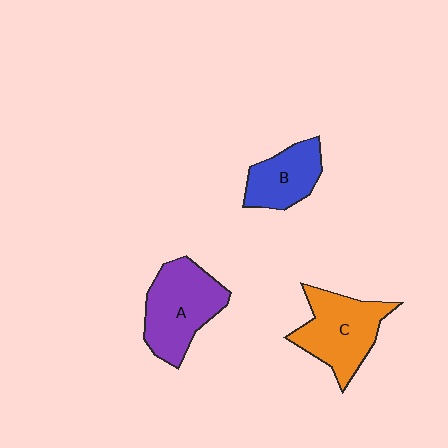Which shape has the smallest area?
Shape B (blue).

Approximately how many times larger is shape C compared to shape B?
Approximately 1.4 times.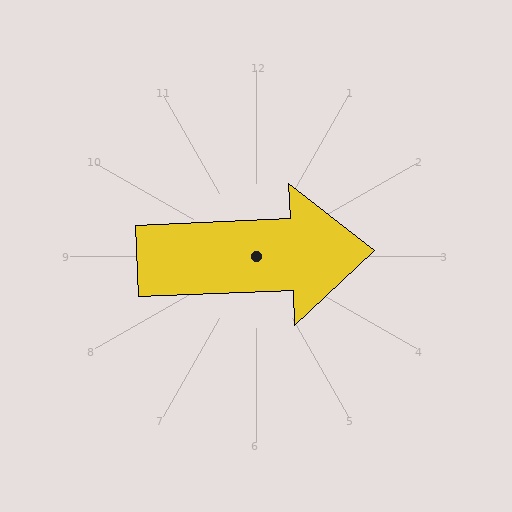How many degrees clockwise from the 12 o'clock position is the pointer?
Approximately 88 degrees.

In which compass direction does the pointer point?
East.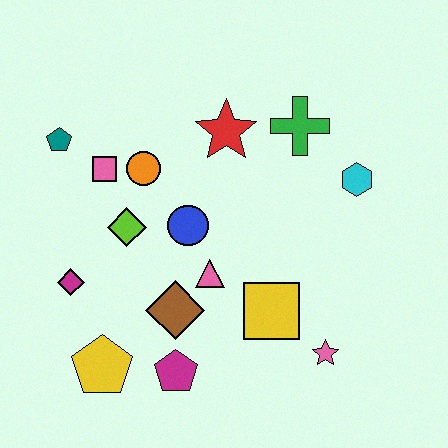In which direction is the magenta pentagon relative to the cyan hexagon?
The magenta pentagon is below the cyan hexagon.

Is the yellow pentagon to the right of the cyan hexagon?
No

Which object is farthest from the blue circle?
The pink star is farthest from the blue circle.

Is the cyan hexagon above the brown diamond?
Yes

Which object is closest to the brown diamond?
The pink triangle is closest to the brown diamond.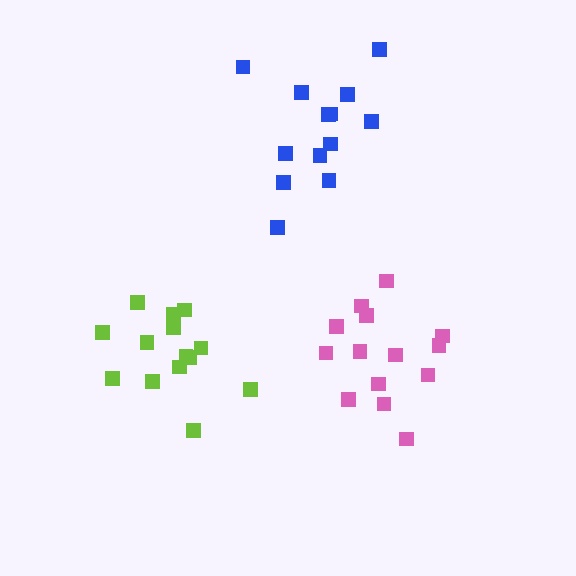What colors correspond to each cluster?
The clusters are colored: pink, lime, blue.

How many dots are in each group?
Group 1: 14 dots, Group 2: 14 dots, Group 3: 13 dots (41 total).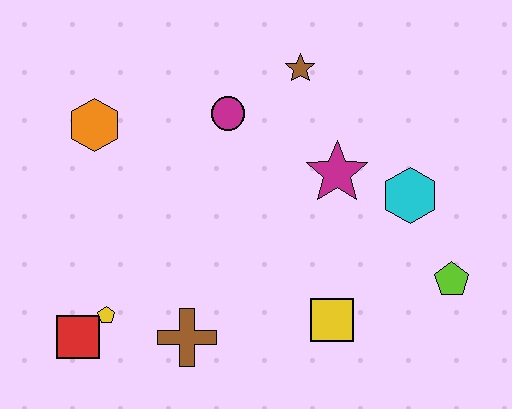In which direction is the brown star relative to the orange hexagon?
The brown star is to the right of the orange hexagon.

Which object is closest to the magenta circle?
The brown star is closest to the magenta circle.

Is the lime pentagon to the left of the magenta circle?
No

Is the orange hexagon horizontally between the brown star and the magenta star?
No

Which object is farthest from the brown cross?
The brown star is farthest from the brown cross.